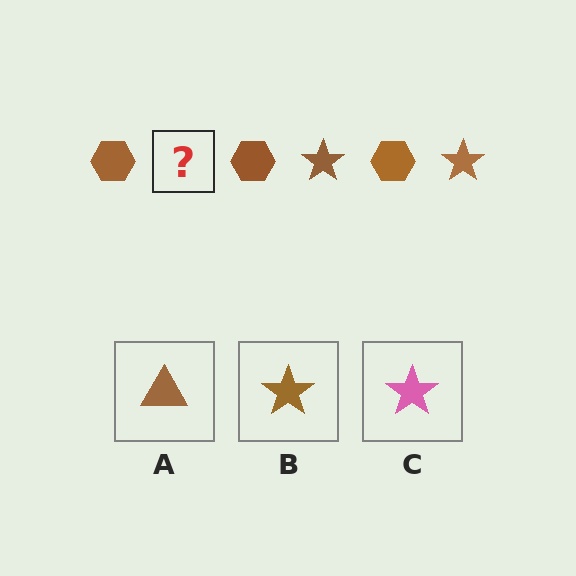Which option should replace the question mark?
Option B.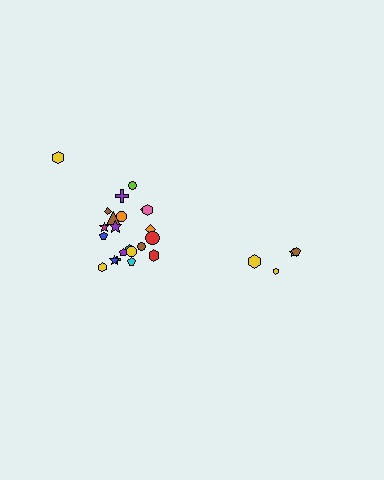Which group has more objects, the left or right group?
The left group.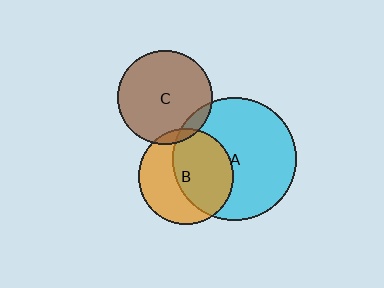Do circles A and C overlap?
Yes.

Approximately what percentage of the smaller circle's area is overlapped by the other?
Approximately 10%.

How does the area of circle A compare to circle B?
Approximately 1.7 times.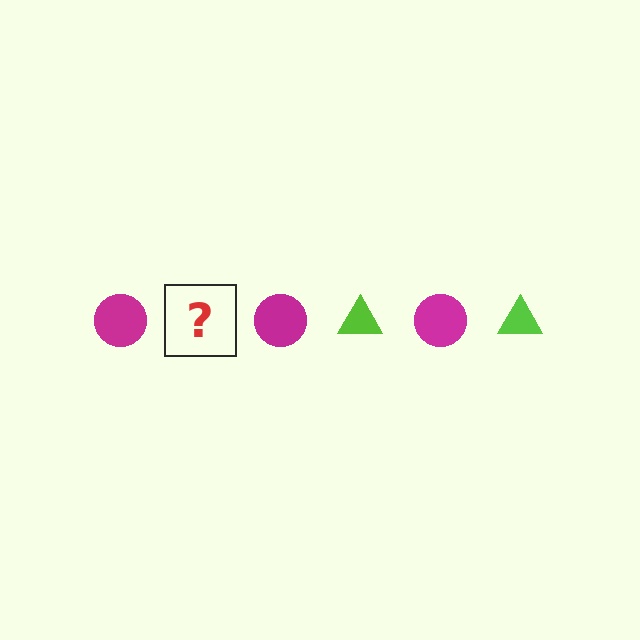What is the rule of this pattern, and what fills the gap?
The rule is that the pattern alternates between magenta circle and lime triangle. The gap should be filled with a lime triangle.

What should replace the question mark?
The question mark should be replaced with a lime triangle.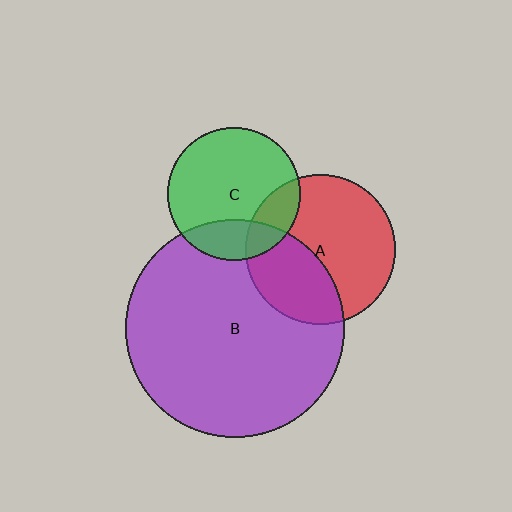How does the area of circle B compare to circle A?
Approximately 2.1 times.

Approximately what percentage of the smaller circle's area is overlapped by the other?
Approximately 20%.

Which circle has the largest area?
Circle B (purple).